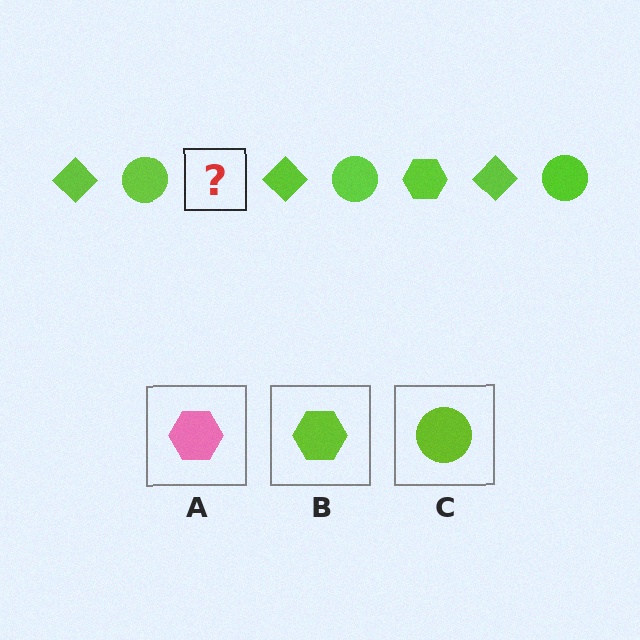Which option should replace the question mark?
Option B.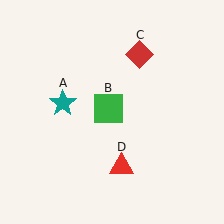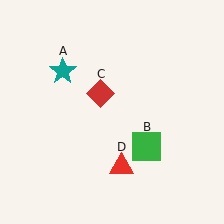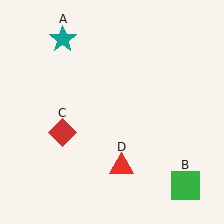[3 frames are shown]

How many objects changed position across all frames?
3 objects changed position: teal star (object A), green square (object B), red diamond (object C).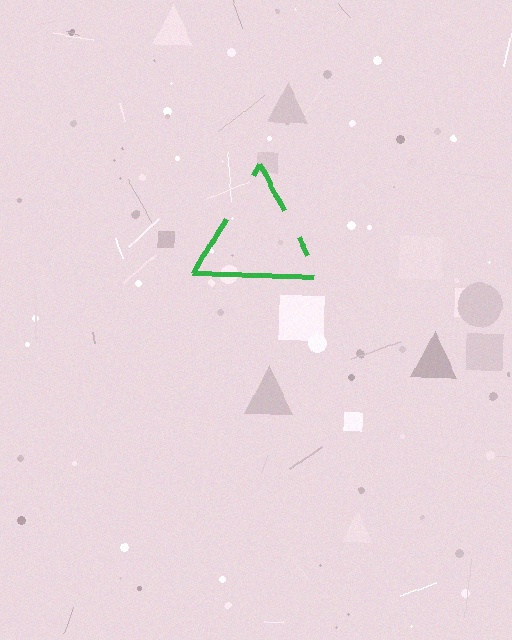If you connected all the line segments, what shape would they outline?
They would outline a triangle.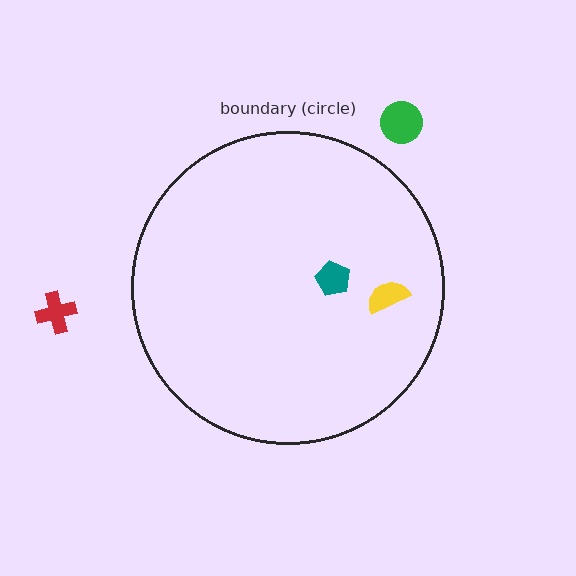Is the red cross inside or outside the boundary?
Outside.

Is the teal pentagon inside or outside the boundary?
Inside.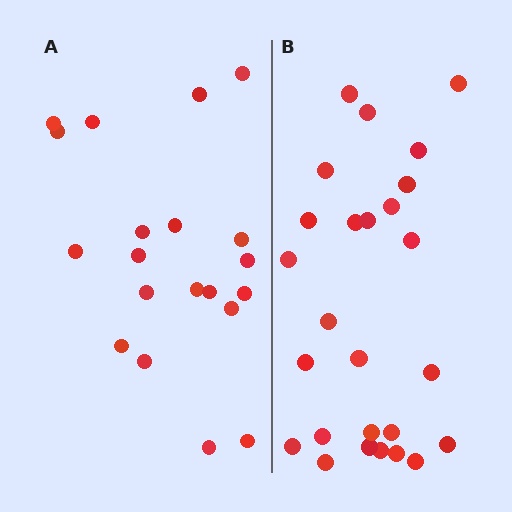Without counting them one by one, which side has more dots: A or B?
Region B (the right region) has more dots.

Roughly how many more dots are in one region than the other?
Region B has about 6 more dots than region A.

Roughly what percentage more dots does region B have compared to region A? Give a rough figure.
About 30% more.